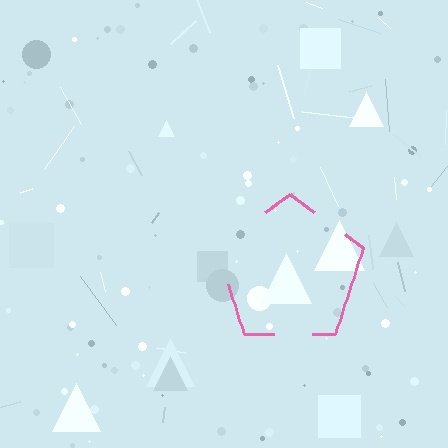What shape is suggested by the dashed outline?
The dashed outline suggests a pentagon.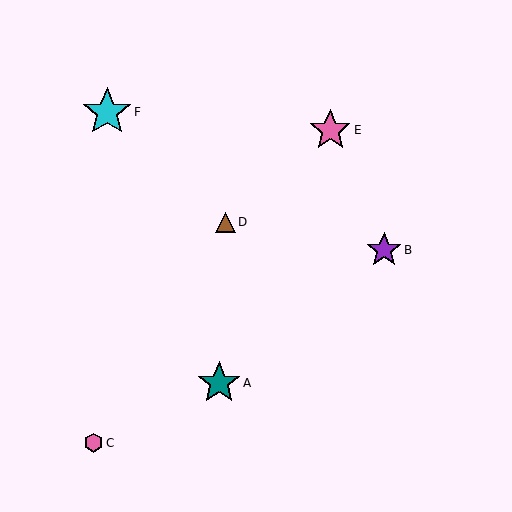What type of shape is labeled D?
Shape D is a brown triangle.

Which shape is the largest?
The cyan star (labeled F) is the largest.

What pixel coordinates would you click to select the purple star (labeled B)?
Click at (384, 250) to select the purple star B.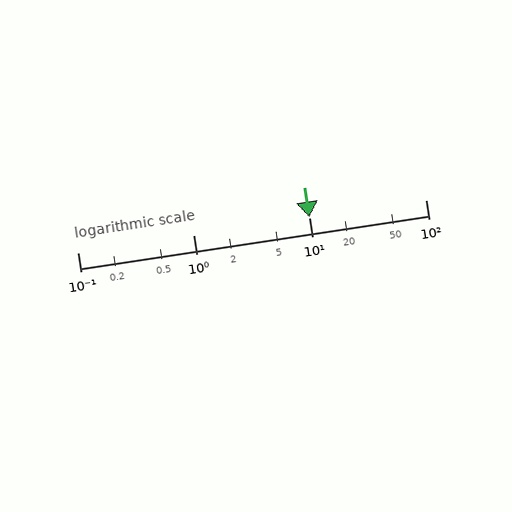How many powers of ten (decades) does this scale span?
The scale spans 3 decades, from 0.1 to 100.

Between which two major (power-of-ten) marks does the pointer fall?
The pointer is between 10 and 100.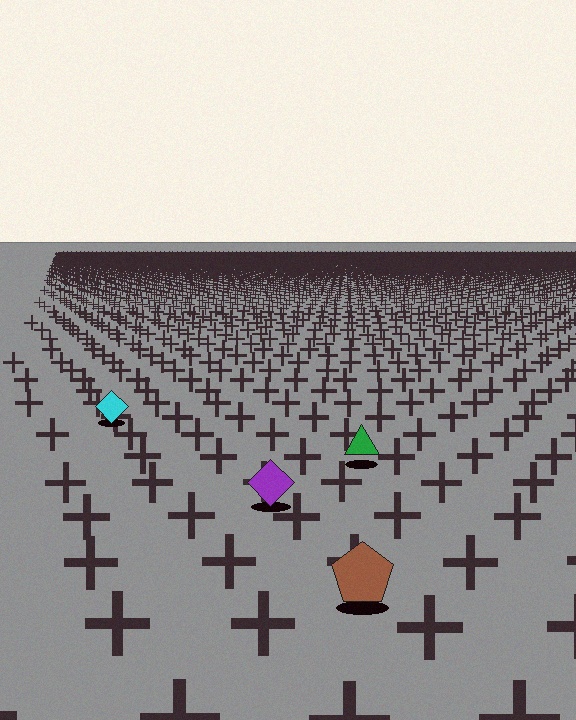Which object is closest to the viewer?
The brown pentagon is closest. The texture marks near it are larger and more spread out.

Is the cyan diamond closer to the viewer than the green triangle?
No. The green triangle is closer — you can tell from the texture gradient: the ground texture is coarser near it.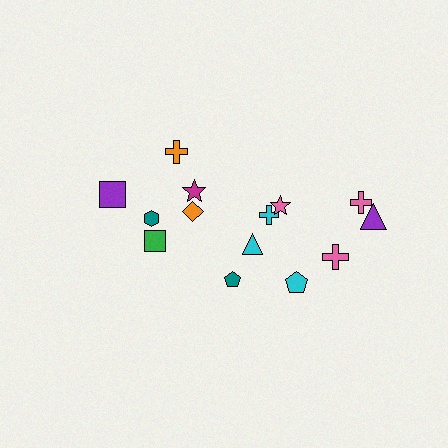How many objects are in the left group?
There are 6 objects.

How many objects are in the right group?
There are 8 objects.